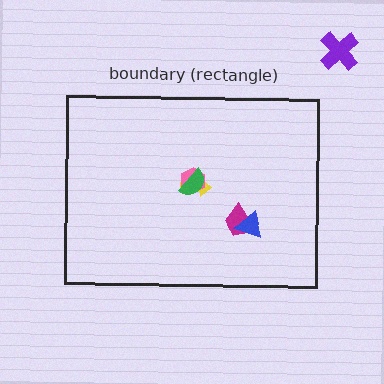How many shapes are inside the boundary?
5 inside, 1 outside.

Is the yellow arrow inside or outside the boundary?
Inside.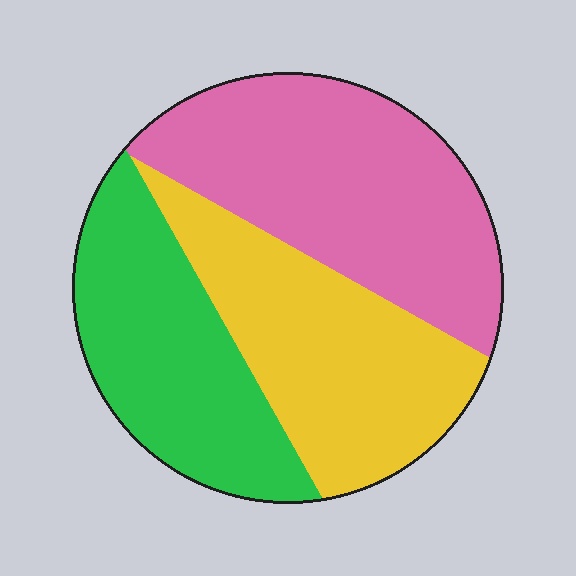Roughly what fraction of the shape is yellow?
Yellow takes up about one third (1/3) of the shape.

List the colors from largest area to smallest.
From largest to smallest: pink, yellow, green.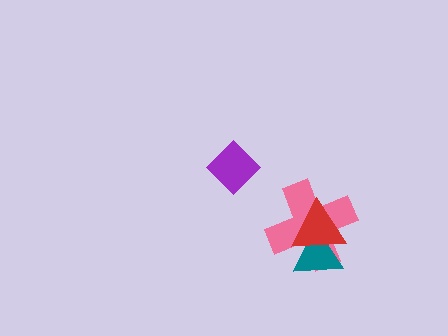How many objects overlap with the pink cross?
2 objects overlap with the pink cross.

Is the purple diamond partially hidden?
No, no other shape covers it.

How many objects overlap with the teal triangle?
2 objects overlap with the teal triangle.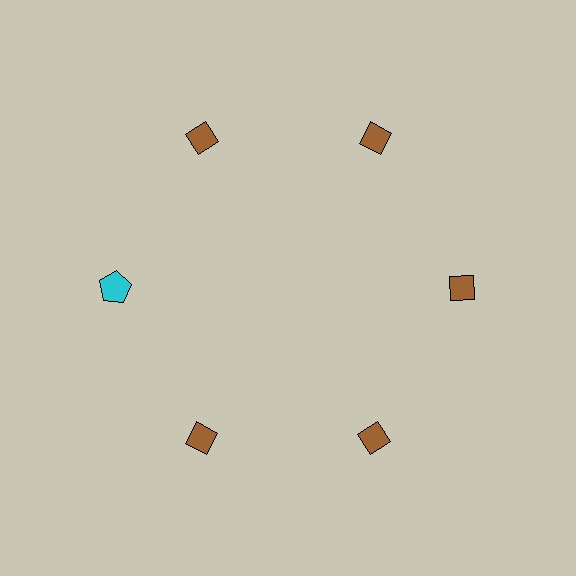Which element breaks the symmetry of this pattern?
The cyan pentagon at roughly the 9 o'clock position breaks the symmetry. All other shapes are brown diamonds.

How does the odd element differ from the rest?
It differs in both color (cyan instead of brown) and shape (pentagon instead of diamond).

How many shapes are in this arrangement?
There are 6 shapes arranged in a ring pattern.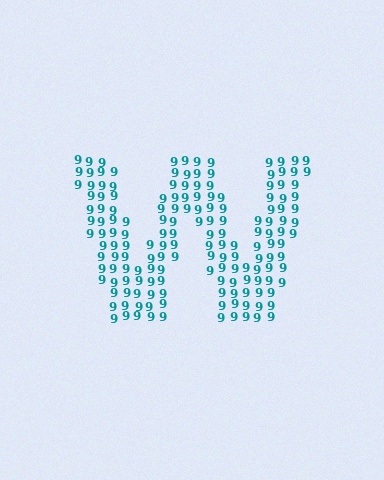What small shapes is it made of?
It is made of small digit 9's.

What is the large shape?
The large shape is the letter W.